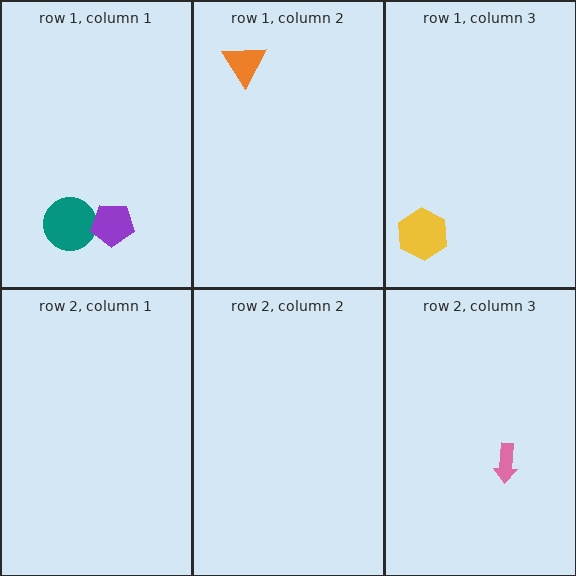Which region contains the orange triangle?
The row 1, column 2 region.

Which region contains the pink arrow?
The row 2, column 3 region.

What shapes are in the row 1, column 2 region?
The orange triangle.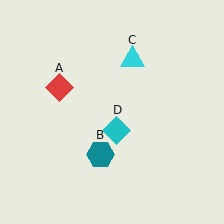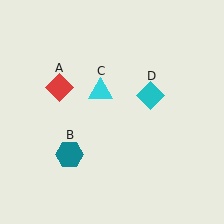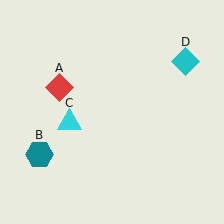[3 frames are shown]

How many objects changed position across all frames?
3 objects changed position: teal hexagon (object B), cyan triangle (object C), cyan diamond (object D).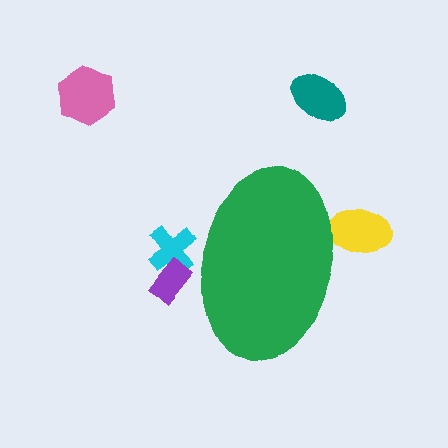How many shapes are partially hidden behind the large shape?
3 shapes are partially hidden.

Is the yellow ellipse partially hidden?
Yes, the yellow ellipse is partially hidden behind the green ellipse.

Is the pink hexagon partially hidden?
No, the pink hexagon is fully visible.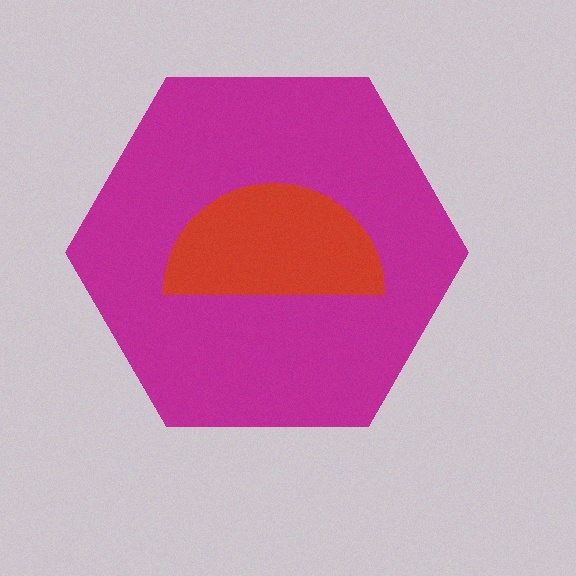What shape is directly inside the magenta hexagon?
The red semicircle.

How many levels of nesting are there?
2.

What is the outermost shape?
The magenta hexagon.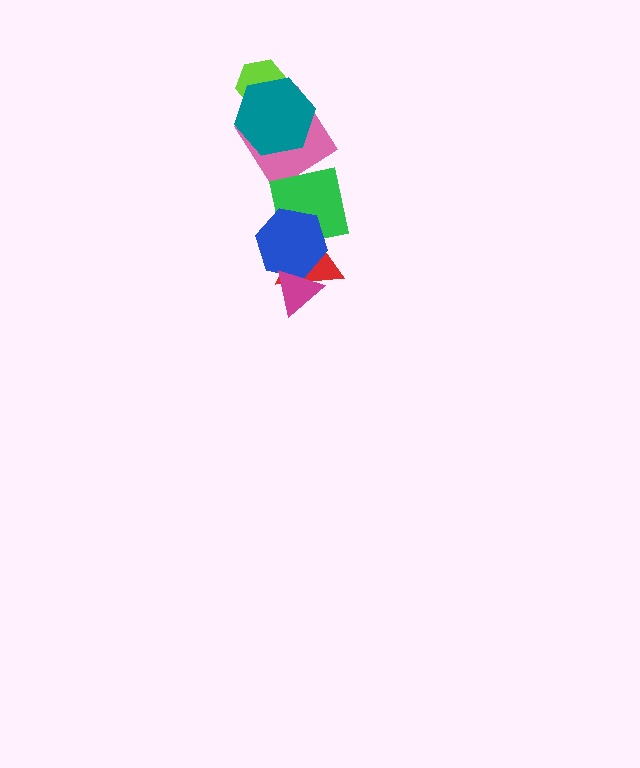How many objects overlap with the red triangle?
3 objects overlap with the red triangle.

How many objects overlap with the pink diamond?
2 objects overlap with the pink diamond.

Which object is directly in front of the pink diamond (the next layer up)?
The green square is directly in front of the pink diamond.